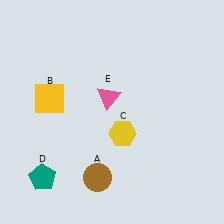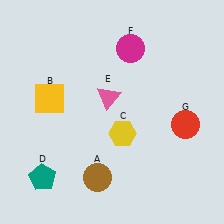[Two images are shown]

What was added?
A magenta circle (F), a red circle (G) were added in Image 2.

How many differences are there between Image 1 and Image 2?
There are 2 differences between the two images.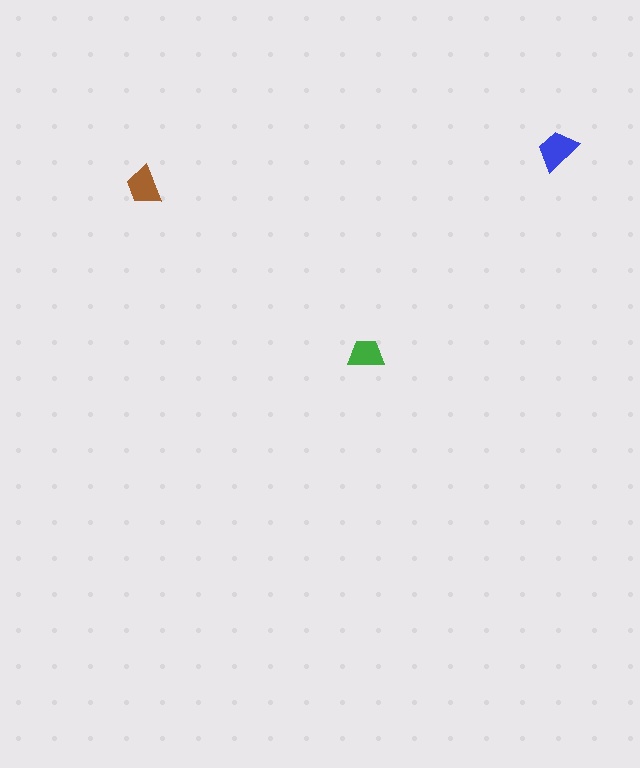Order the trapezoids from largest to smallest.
the blue one, the brown one, the green one.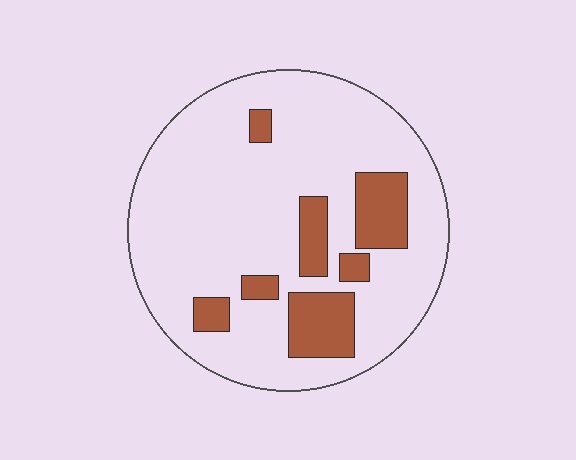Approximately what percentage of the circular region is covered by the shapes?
Approximately 20%.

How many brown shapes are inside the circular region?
7.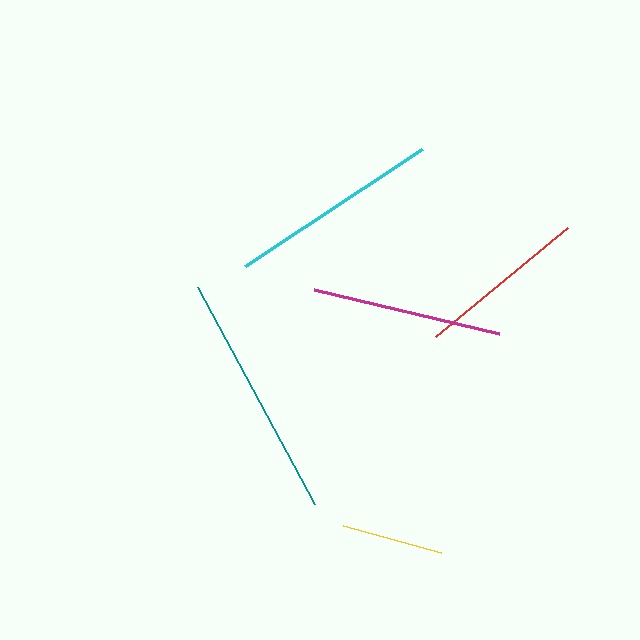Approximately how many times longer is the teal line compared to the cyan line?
The teal line is approximately 1.2 times the length of the cyan line.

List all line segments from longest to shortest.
From longest to shortest: teal, cyan, magenta, red, yellow.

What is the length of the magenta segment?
The magenta segment is approximately 190 pixels long.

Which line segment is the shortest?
The yellow line is the shortest at approximately 101 pixels.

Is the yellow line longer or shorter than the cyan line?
The cyan line is longer than the yellow line.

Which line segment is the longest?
The teal line is the longest at approximately 246 pixels.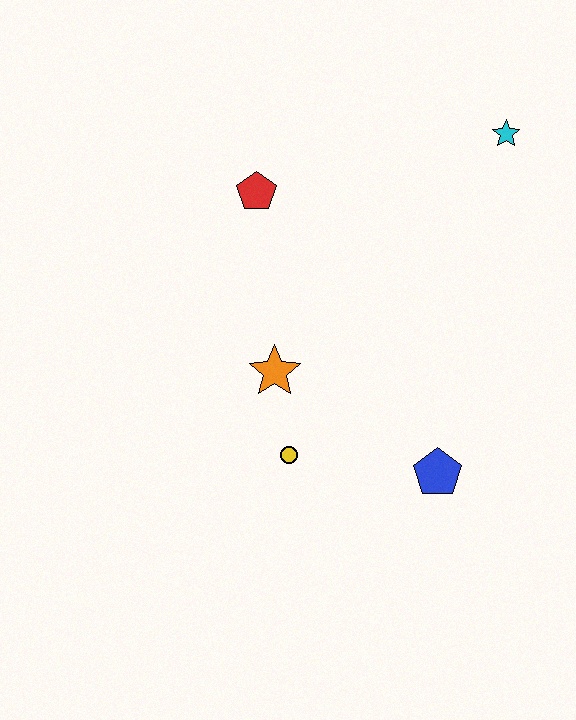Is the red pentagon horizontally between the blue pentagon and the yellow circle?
No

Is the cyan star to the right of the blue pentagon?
Yes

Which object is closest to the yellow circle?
The orange star is closest to the yellow circle.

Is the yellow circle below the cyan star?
Yes